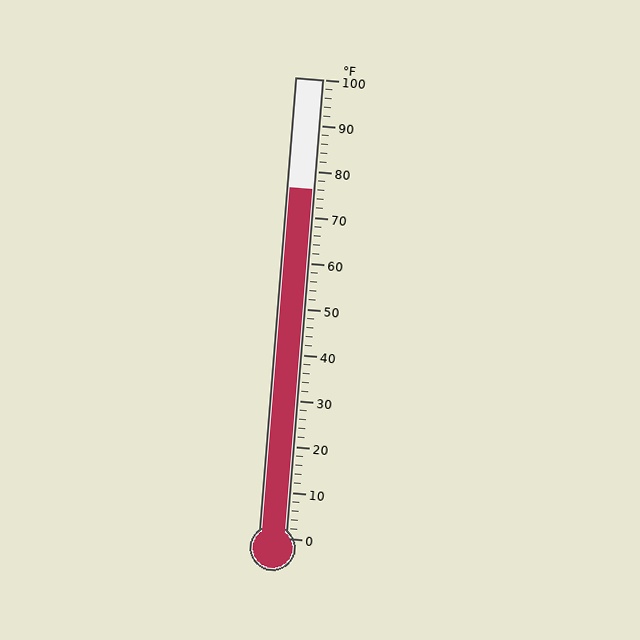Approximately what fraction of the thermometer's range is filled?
The thermometer is filled to approximately 75% of its range.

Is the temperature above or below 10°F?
The temperature is above 10°F.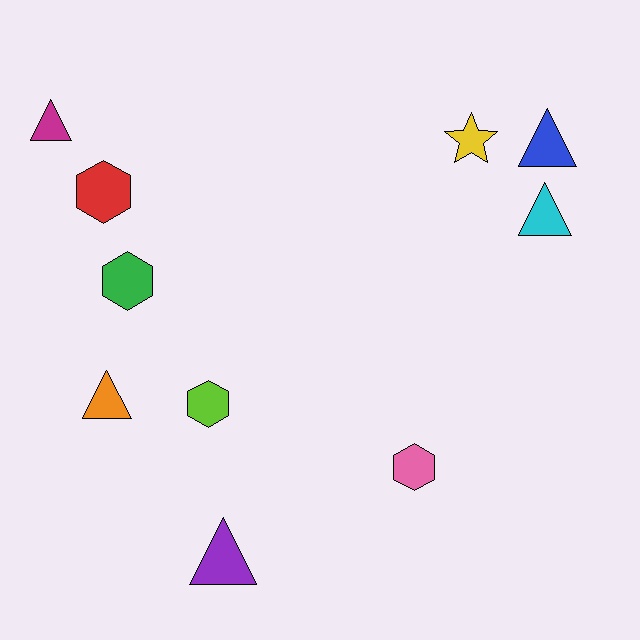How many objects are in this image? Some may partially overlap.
There are 10 objects.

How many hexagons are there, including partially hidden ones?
There are 4 hexagons.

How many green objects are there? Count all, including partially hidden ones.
There is 1 green object.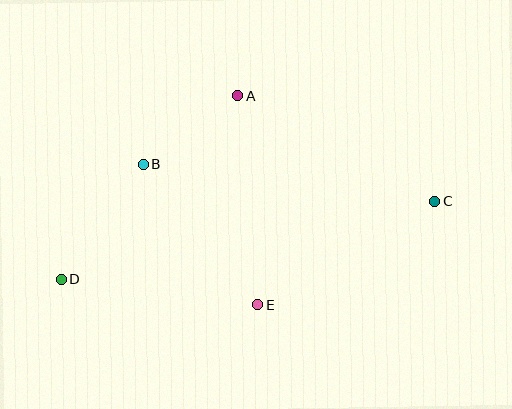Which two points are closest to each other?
Points A and B are closest to each other.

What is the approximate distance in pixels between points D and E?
The distance between D and E is approximately 197 pixels.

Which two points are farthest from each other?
Points C and D are farthest from each other.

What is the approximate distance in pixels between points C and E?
The distance between C and E is approximately 205 pixels.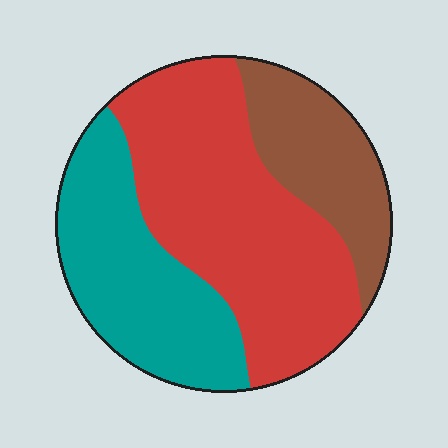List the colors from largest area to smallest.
From largest to smallest: red, teal, brown.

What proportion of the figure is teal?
Teal covers 31% of the figure.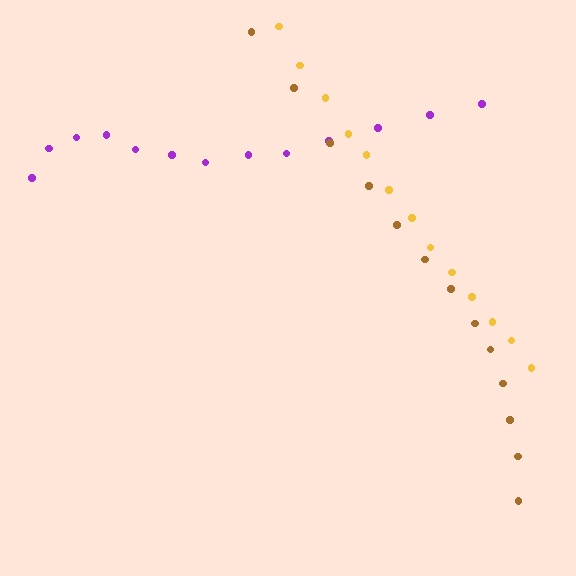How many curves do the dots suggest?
There are 3 distinct paths.